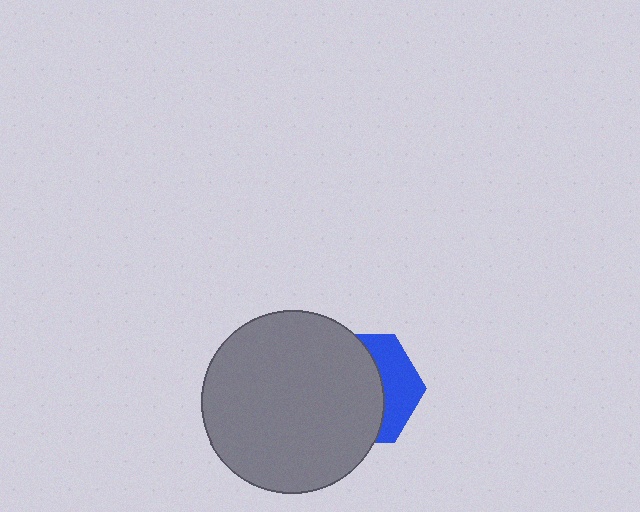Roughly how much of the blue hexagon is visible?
A small part of it is visible (roughly 35%).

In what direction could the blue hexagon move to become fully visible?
The blue hexagon could move right. That would shift it out from behind the gray circle entirely.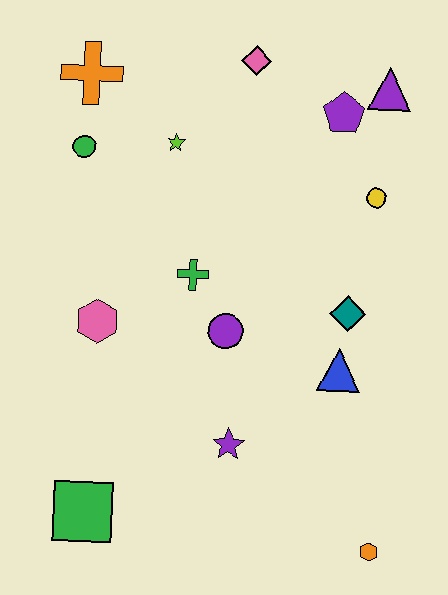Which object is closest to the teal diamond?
The blue triangle is closest to the teal diamond.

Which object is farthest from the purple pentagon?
The green square is farthest from the purple pentagon.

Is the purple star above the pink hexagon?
No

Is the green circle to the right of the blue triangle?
No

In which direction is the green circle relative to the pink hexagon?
The green circle is above the pink hexagon.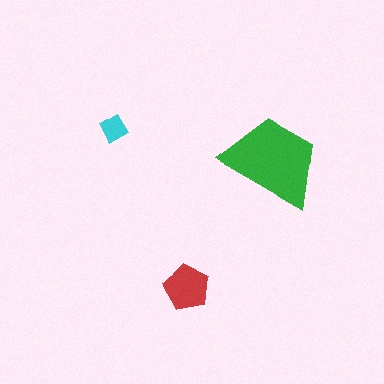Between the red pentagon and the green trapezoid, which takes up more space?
The green trapezoid.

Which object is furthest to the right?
The green trapezoid is rightmost.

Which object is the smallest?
The cyan diamond.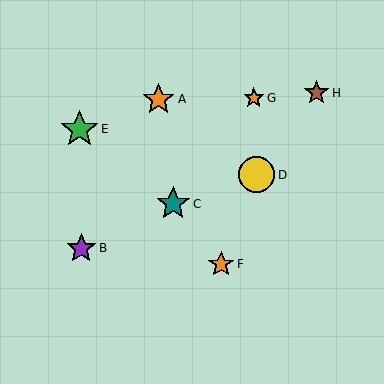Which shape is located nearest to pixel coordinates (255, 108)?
The orange star (labeled G) at (254, 98) is nearest to that location.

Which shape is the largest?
The green star (labeled E) is the largest.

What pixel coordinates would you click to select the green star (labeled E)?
Click at (80, 129) to select the green star E.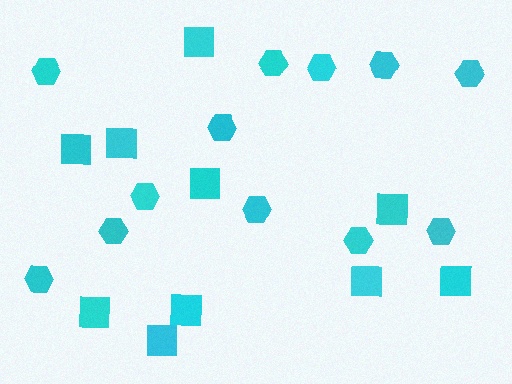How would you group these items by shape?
There are 2 groups: one group of hexagons (12) and one group of squares (10).